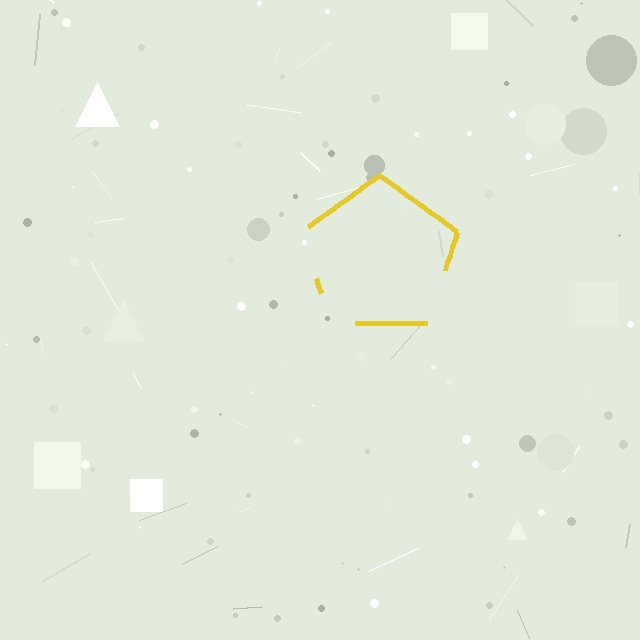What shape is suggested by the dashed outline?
The dashed outline suggests a pentagon.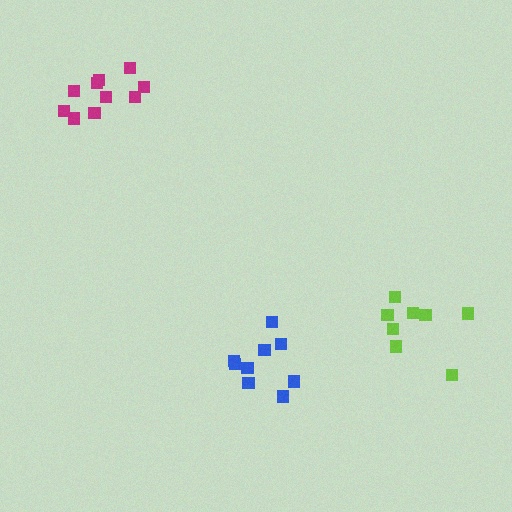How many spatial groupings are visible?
There are 3 spatial groupings.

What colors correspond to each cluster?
The clusters are colored: lime, magenta, blue.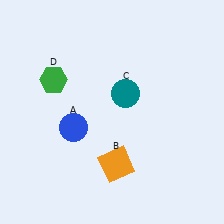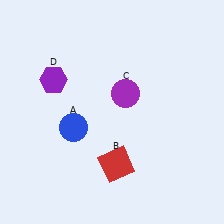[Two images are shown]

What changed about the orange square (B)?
In Image 1, B is orange. In Image 2, it changed to red.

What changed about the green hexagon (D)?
In Image 1, D is green. In Image 2, it changed to purple.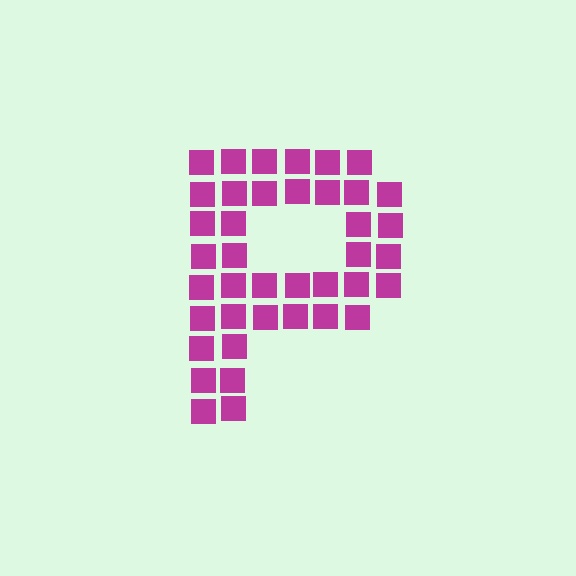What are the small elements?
The small elements are squares.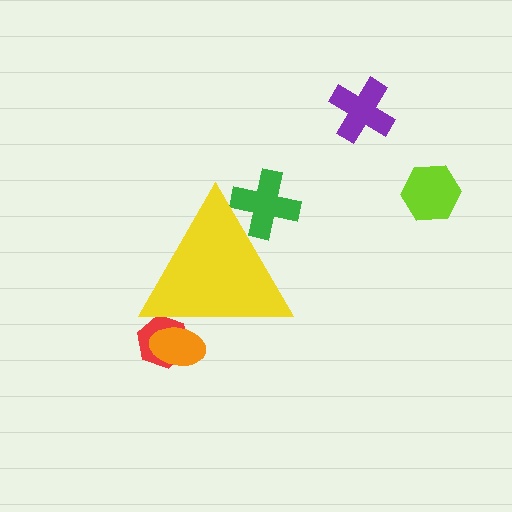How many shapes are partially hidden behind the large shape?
3 shapes are partially hidden.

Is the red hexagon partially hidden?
Yes, the red hexagon is partially hidden behind the yellow triangle.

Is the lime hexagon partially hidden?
No, the lime hexagon is fully visible.